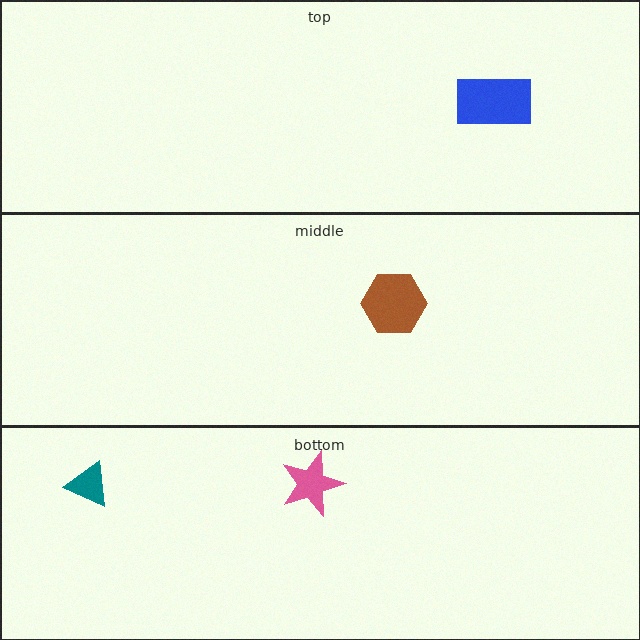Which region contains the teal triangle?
The bottom region.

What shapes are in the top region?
The blue rectangle.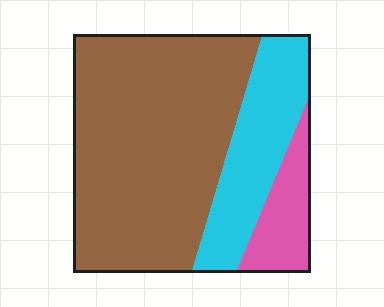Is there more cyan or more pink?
Cyan.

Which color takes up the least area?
Pink, at roughly 10%.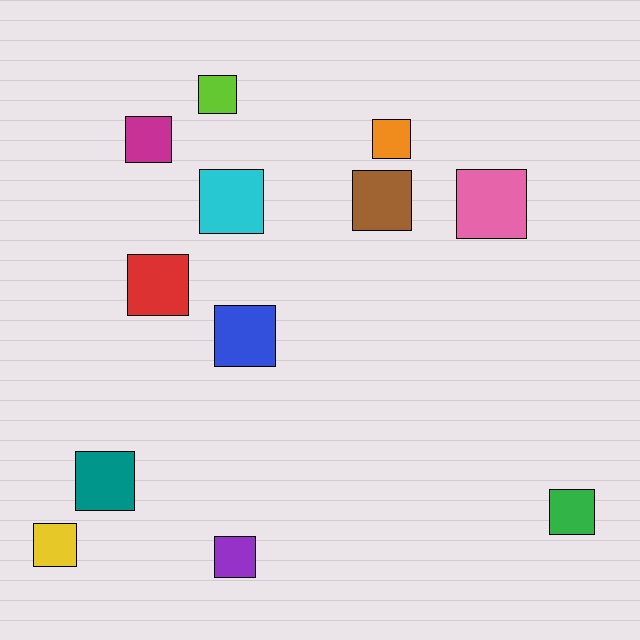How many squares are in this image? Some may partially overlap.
There are 12 squares.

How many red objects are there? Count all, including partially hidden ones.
There is 1 red object.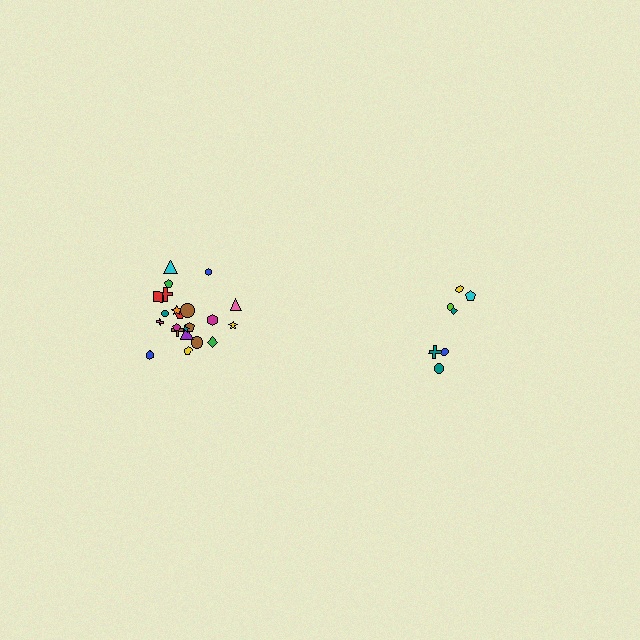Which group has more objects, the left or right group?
The left group.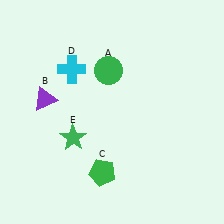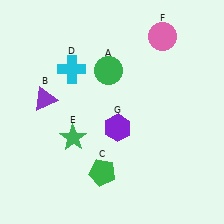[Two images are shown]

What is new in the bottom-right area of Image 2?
A purple hexagon (G) was added in the bottom-right area of Image 2.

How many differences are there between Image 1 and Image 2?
There are 2 differences between the two images.